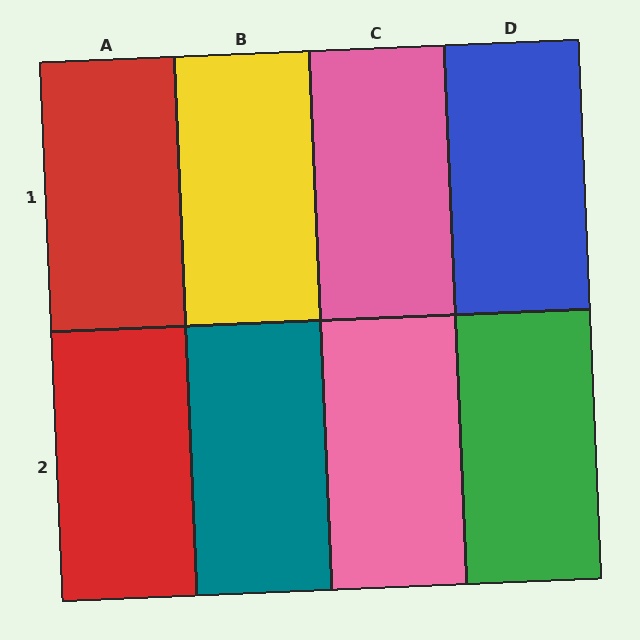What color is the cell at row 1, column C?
Pink.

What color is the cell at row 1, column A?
Red.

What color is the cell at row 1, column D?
Blue.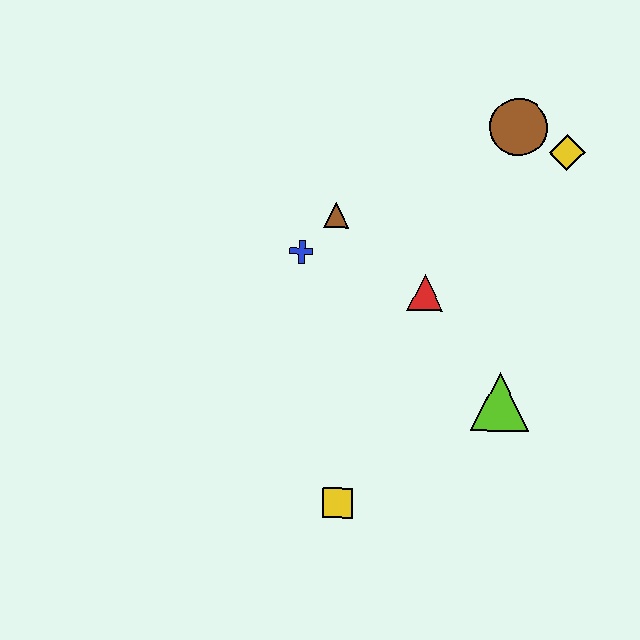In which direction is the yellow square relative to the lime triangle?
The yellow square is to the left of the lime triangle.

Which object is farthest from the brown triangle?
The yellow square is farthest from the brown triangle.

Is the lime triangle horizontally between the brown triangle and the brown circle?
Yes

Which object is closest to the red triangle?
The brown triangle is closest to the red triangle.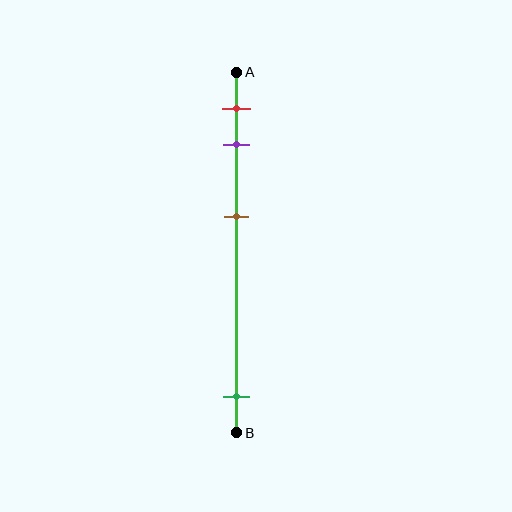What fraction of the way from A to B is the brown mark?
The brown mark is approximately 40% (0.4) of the way from A to B.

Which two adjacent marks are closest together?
The red and purple marks are the closest adjacent pair.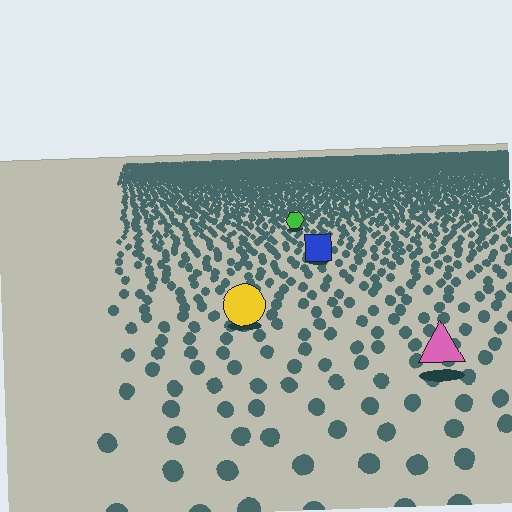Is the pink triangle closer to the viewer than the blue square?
Yes. The pink triangle is closer — you can tell from the texture gradient: the ground texture is coarser near it.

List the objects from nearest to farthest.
From nearest to farthest: the pink triangle, the yellow circle, the blue square, the green hexagon.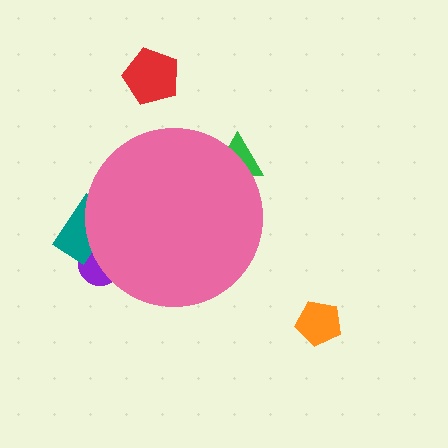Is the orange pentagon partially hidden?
No, the orange pentagon is fully visible.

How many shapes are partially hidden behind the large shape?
3 shapes are partially hidden.